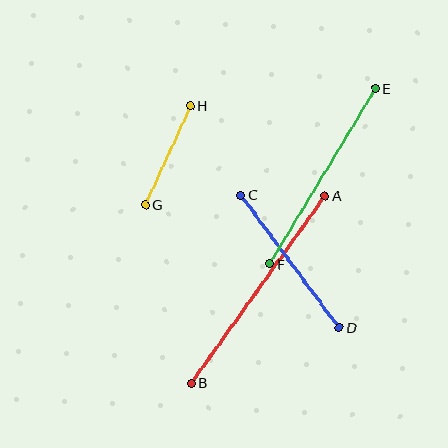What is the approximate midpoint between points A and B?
The midpoint is at approximately (258, 290) pixels.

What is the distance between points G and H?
The distance is approximately 109 pixels.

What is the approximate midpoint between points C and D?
The midpoint is at approximately (290, 261) pixels.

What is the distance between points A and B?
The distance is approximately 230 pixels.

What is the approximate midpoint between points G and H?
The midpoint is at approximately (168, 155) pixels.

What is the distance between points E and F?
The distance is approximately 205 pixels.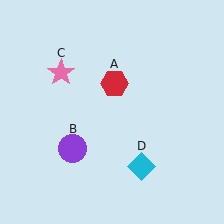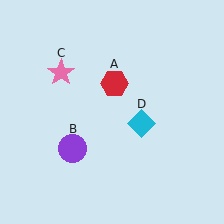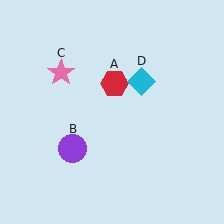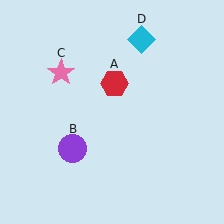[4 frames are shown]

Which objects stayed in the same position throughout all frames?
Red hexagon (object A) and purple circle (object B) and pink star (object C) remained stationary.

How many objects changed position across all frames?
1 object changed position: cyan diamond (object D).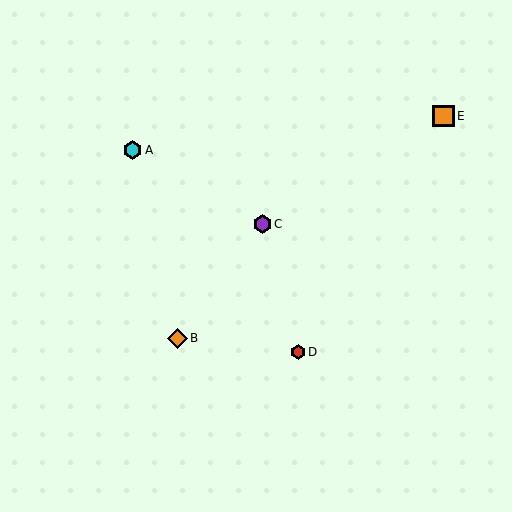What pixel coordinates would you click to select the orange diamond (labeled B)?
Click at (177, 338) to select the orange diamond B.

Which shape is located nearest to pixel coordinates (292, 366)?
The red hexagon (labeled D) at (298, 352) is nearest to that location.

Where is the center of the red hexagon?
The center of the red hexagon is at (298, 352).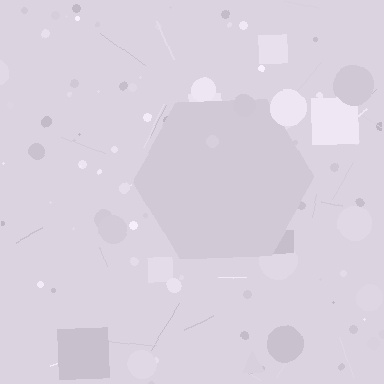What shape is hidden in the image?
A hexagon is hidden in the image.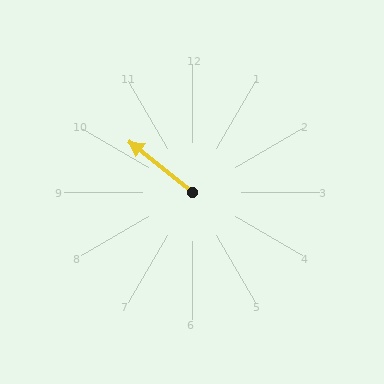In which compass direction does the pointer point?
Northwest.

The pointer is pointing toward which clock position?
Roughly 10 o'clock.